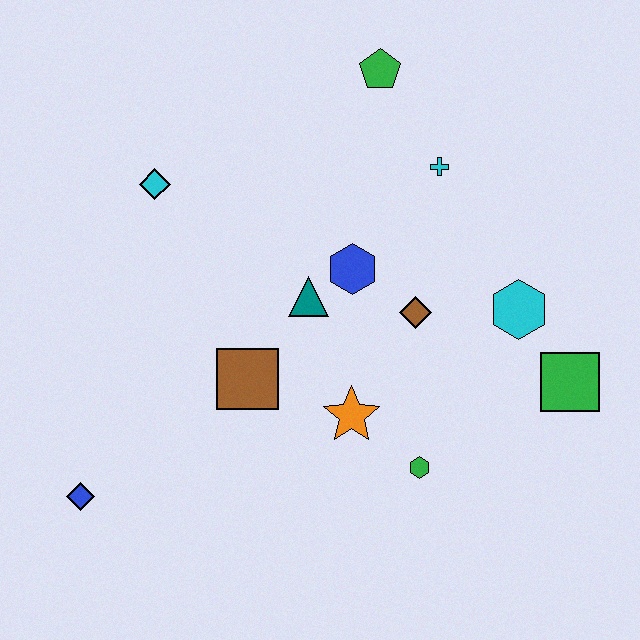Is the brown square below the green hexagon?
No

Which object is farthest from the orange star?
The green pentagon is farthest from the orange star.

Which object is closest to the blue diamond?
The brown square is closest to the blue diamond.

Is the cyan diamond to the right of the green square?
No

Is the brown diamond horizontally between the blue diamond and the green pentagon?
No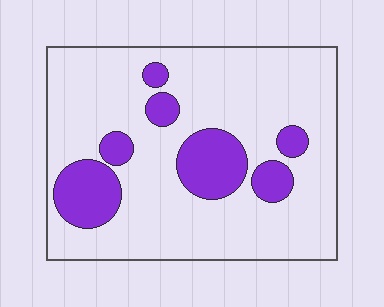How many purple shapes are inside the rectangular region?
7.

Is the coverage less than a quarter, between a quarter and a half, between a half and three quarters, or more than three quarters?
Less than a quarter.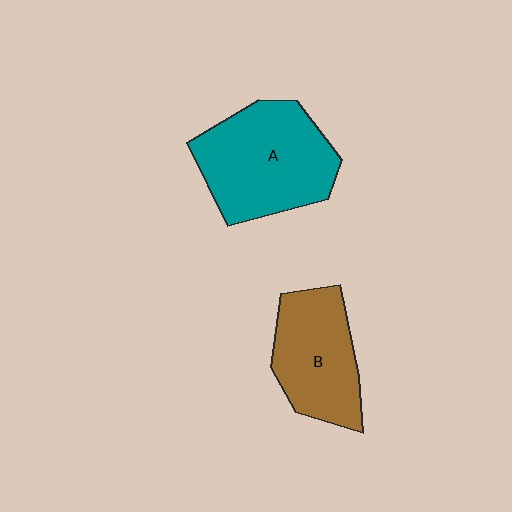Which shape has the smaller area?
Shape B (brown).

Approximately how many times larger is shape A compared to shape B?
Approximately 1.3 times.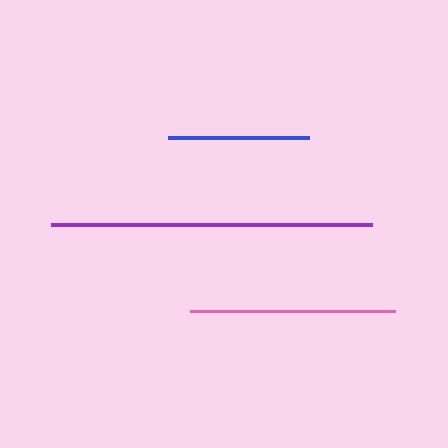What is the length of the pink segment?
The pink segment is approximately 205 pixels long.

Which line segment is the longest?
The purple line is the longest at approximately 321 pixels.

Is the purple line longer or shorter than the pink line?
The purple line is longer than the pink line.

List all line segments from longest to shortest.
From longest to shortest: purple, pink, blue.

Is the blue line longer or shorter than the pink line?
The pink line is longer than the blue line.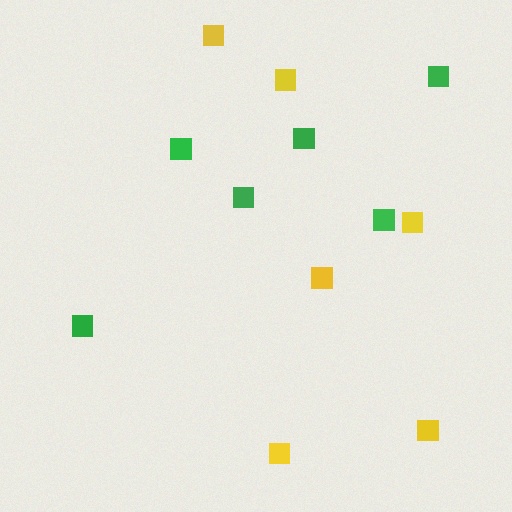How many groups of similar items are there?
There are 2 groups: one group of yellow squares (6) and one group of green squares (6).